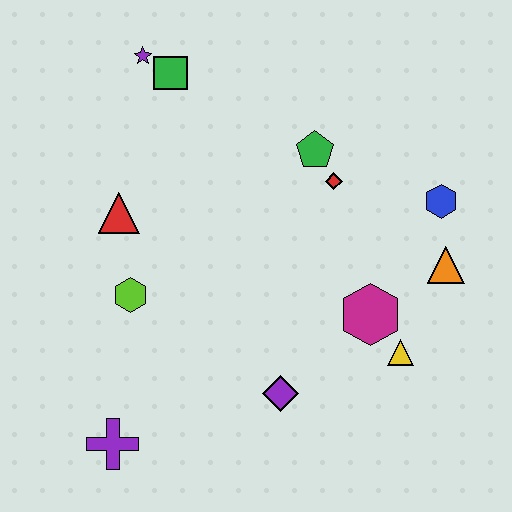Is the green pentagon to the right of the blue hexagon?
No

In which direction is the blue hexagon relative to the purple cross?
The blue hexagon is to the right of the purple cross.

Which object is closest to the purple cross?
The lime hexagon is closest to the purple cross.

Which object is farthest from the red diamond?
The purple cross is farthest from the red diamond.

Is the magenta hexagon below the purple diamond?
No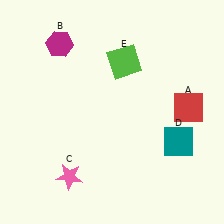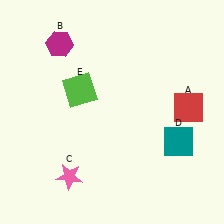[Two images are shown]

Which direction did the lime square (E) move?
The lime square (E) moved left.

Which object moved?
The lime square (E) moved left.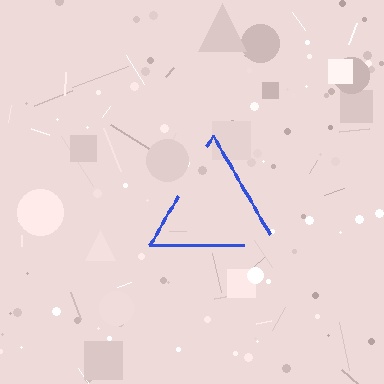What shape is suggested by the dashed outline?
The dashed outline suggests a triangle.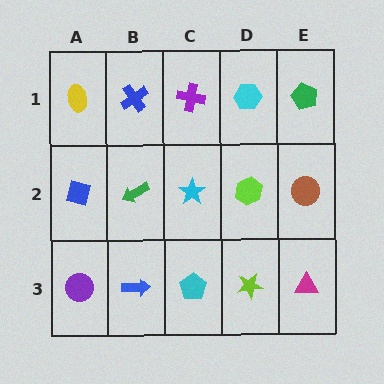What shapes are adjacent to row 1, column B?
A green arrow (row 2, column B), a yellow ellipse (row 1, column A), a purple cross (row 1, column C).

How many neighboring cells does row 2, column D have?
4.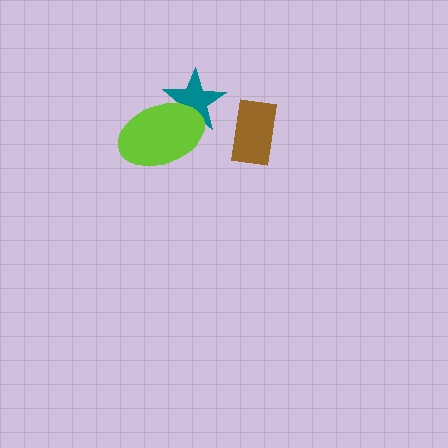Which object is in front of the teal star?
The lime ellipse is in front of the teal star.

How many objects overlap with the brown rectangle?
0 objects overlap with the brown rectangle.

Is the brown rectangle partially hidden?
No, no other shape covers it.